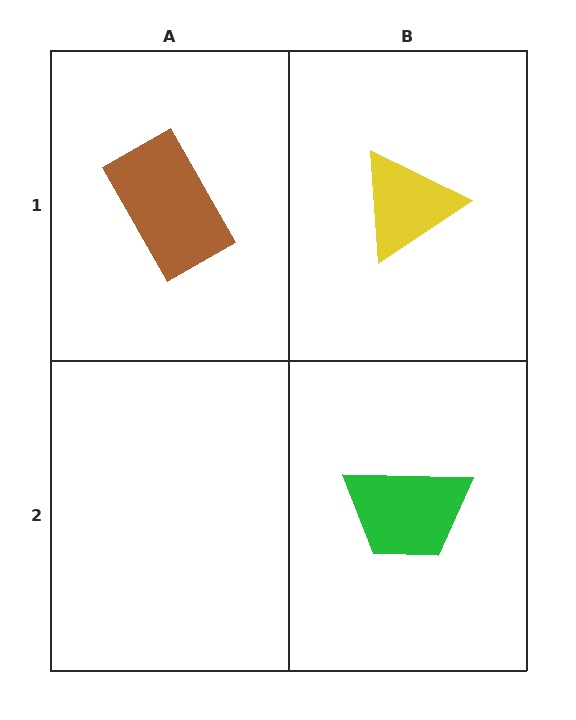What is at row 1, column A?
A brown rectangle.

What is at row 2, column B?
A green trapezoid.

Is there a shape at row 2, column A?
No, that cell is empty.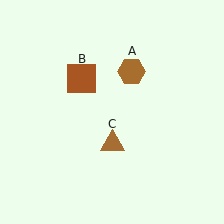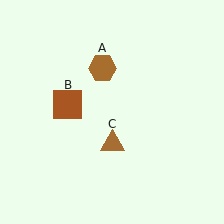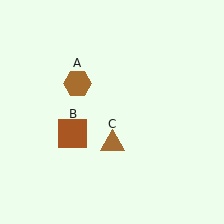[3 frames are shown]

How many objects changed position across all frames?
2 objects changed position: brown hexagon (object A), brown square (object B).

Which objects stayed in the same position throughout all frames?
Brown triangle (object C) remained stationary.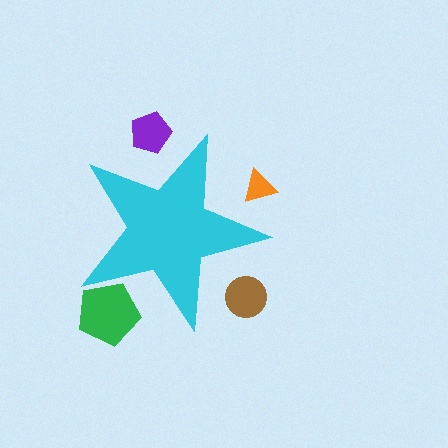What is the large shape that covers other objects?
A cyan star.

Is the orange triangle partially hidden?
Yes, the orange triangle is partially hidden behind the cyan star.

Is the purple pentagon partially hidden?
Yes, the purple pentagon is partially hidden behind the cyan star.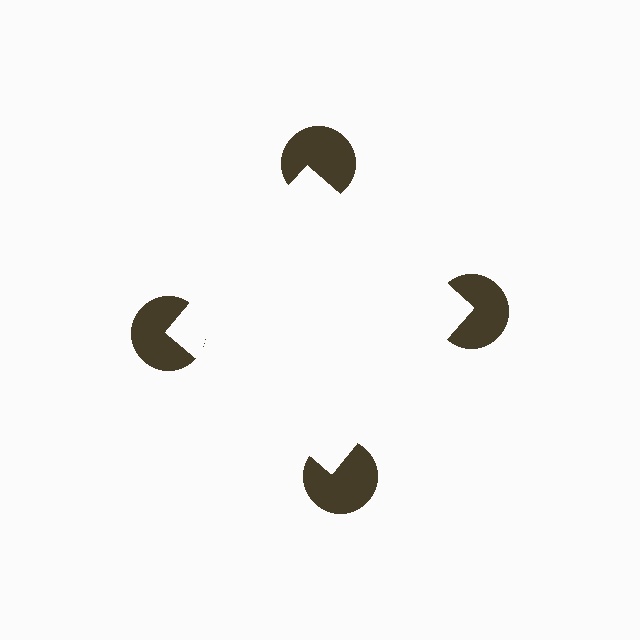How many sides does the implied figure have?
4 sides.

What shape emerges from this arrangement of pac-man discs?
An illusory square — its edges are inferred from the aligned wedge cuts in the pac-man discs, not physically drawn.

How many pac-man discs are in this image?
There are 4 — one at each vertex of the illusory square.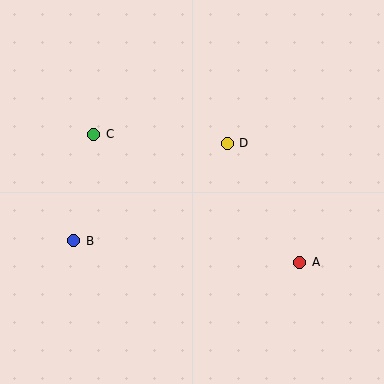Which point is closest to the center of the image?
Point D at (227, 143) is closest to the center.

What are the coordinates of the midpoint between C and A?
The midpoint between C and A is at (197, 198).